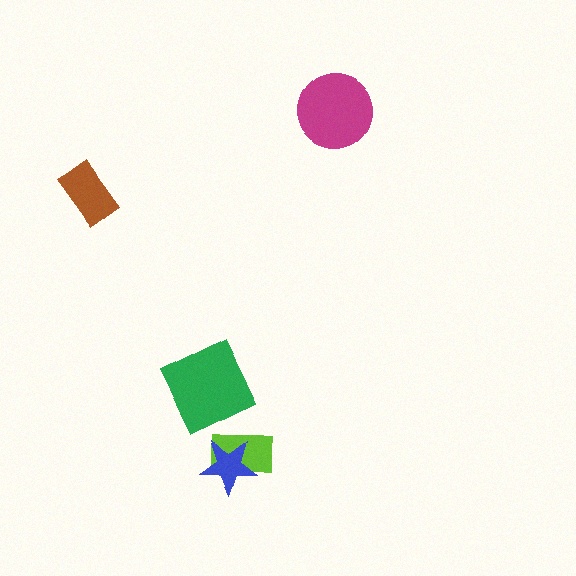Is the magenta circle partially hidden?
No, no other shape covers it.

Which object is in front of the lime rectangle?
The blue star is in front of the lime rectangle.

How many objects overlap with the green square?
0 objects overlap with the green square.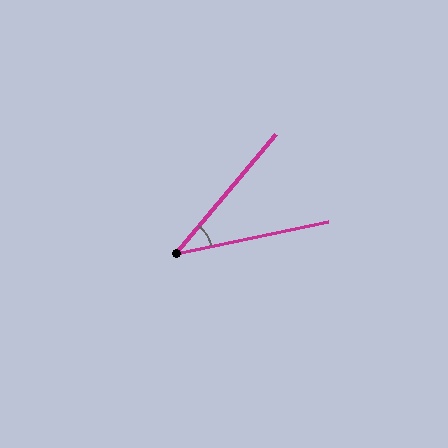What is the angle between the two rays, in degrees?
Approximately 38 degrees.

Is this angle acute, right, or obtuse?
It is acute.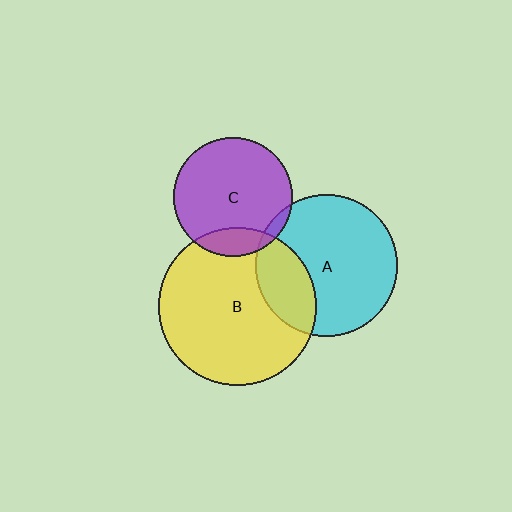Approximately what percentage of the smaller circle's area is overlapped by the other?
Approximately 5%.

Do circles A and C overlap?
Yes.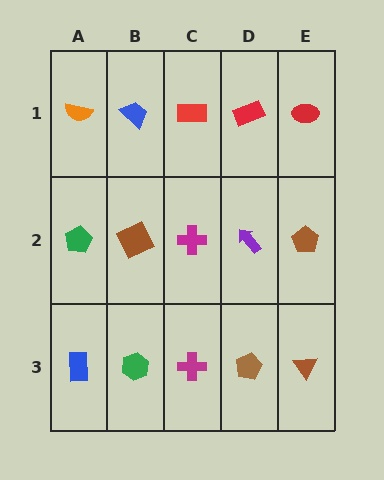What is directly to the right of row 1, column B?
A red rectangle.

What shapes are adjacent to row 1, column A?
A green pentagon (row 2, column A), a blue trapezoid (row 1, column B).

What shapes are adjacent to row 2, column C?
A red rectangle (row 1, column C), a magenta cross (row 3, column C), a brown square (row 2, column B), a purple arrow (row 2, column D).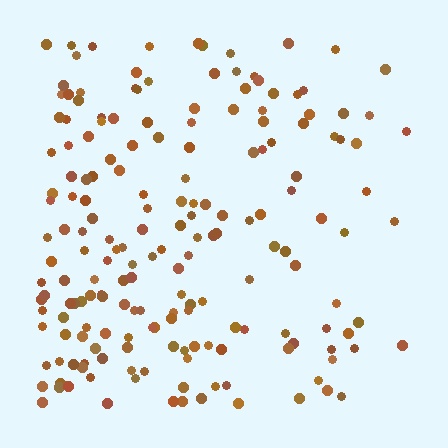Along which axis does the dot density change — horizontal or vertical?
Horizontal.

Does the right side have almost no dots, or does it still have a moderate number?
Still a moderate number, just noticeably fewer than the left.